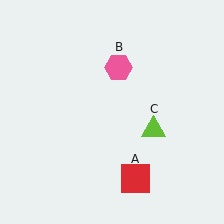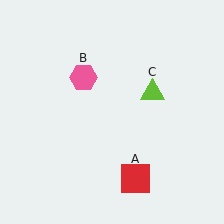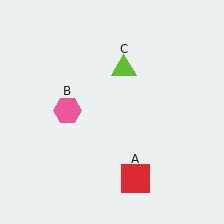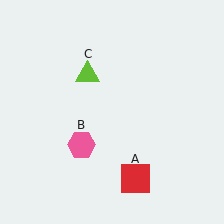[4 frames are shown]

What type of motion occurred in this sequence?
The pink hexagon (object B), lime triangle (object C) rotated counterclockwise around the center of the scene.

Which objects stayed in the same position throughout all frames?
Red square (object A) remained stationary.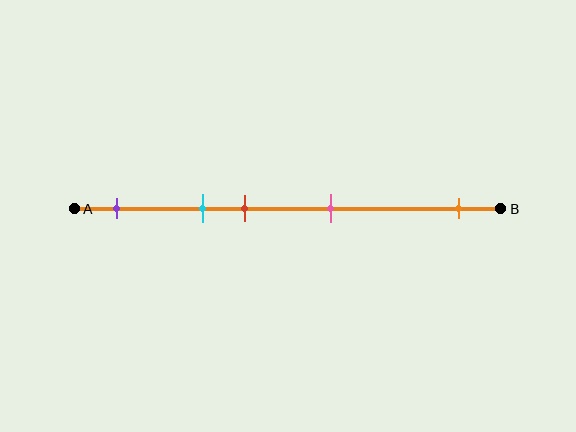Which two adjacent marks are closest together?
The cyan and red marks are the closest adjacent pair.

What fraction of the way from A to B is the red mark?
The red mark is approximately 40% (0.4) of the way from A to B.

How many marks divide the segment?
There are 5 marks dividing the segment.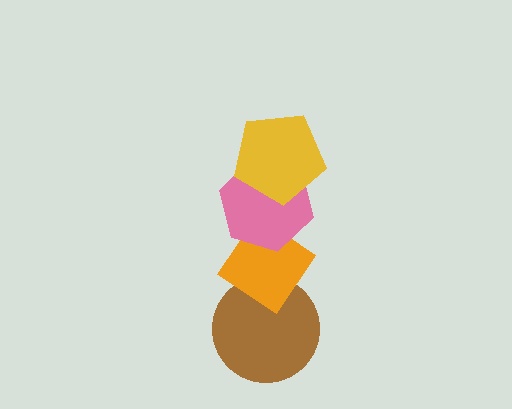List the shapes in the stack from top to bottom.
From top to bottom: the yellow pentagon, the pink hexagon, the orange diamond, the brown circle.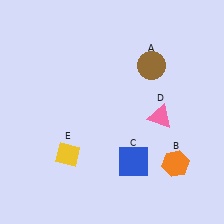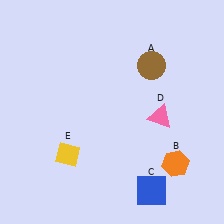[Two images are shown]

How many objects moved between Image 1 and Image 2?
1 object moved between the two images.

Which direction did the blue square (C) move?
The blue square (C) moved down.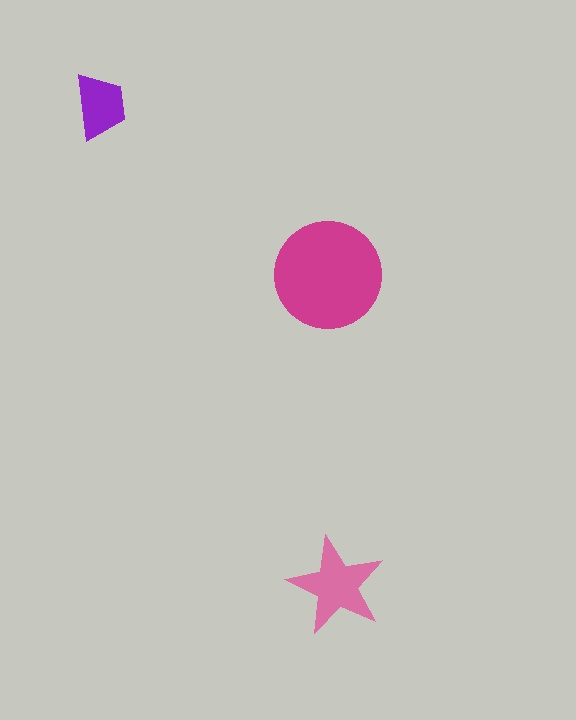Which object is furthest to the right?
The pink star is rightmost.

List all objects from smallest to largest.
The purple trapezoid, the pink star, the magenta circle.